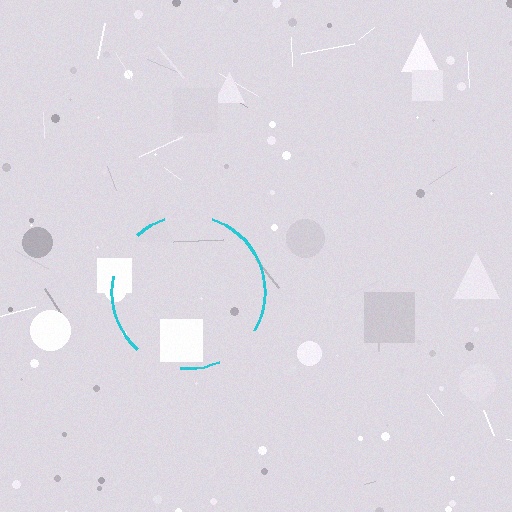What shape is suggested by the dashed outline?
The dashed outline suggests a circle.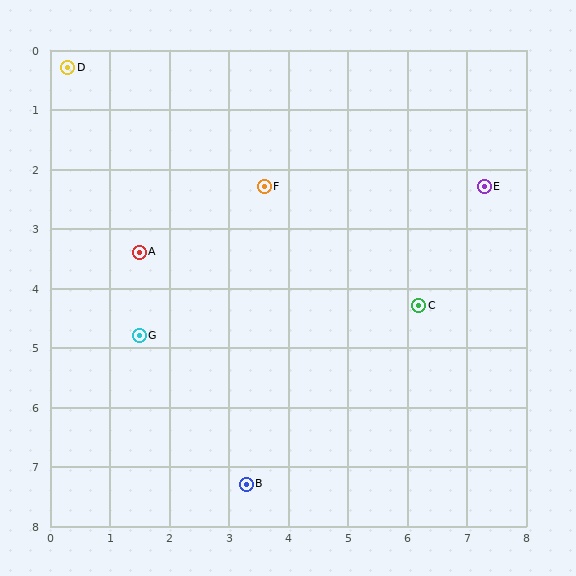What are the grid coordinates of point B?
Point B is at approximately (3.3, 7.3).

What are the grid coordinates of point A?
Point A is at approximately (1.5, 3.4).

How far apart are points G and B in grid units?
Points G and B are about 3.1 grid units apart.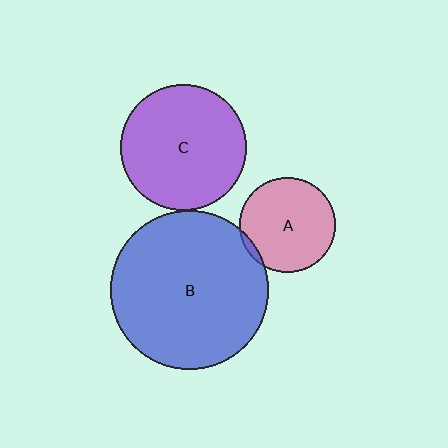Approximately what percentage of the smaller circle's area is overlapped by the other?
Approximately 5%.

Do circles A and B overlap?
Yes.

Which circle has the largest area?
Circle B (blue).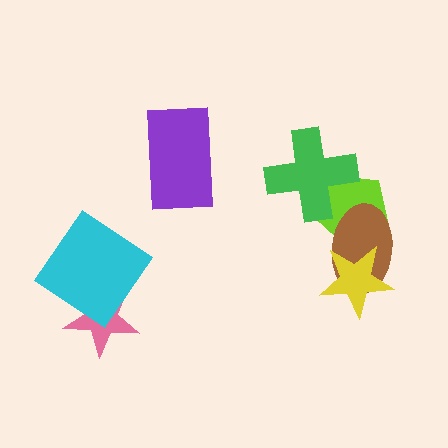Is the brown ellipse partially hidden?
Yes, it is partially covered by another shape.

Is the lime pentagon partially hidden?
Yes, it is partially covered by another shape.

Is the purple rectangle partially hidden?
No, no other shape covers it.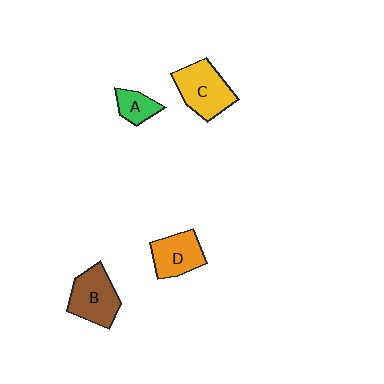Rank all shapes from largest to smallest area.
From largest to smallest: C (yellow), B (brown), D (orange), A (green).